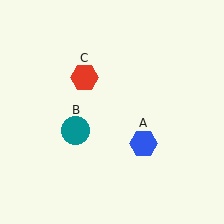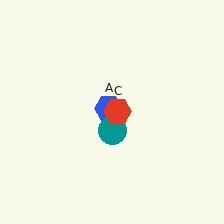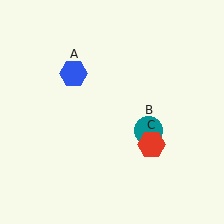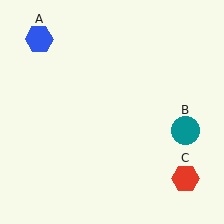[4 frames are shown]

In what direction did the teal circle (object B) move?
The teal circle (object B) moved right.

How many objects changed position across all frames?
3 objects changed position: blue hexagon (object A), teal circle (object B), red hexagon (object C).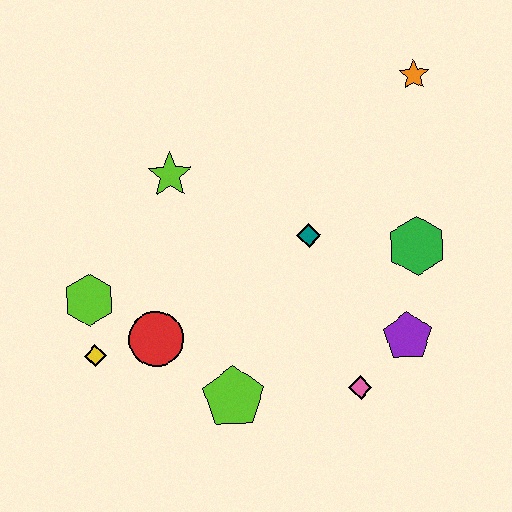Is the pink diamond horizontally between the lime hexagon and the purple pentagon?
Yes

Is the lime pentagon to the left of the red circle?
No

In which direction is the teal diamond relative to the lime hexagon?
The teal diamond is to the right of the lime hexagon.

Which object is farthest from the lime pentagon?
The orange star is farthest from the lime pentagon.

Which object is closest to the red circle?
The yellow diamond is closest to the red circle.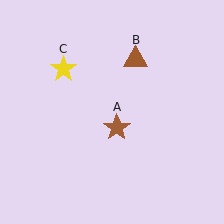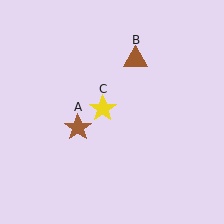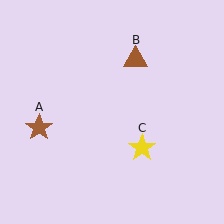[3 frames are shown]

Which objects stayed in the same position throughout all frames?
Brown triangle (object B) remained stationary.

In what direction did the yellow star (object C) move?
The yellow star (object C) moved down and to the right.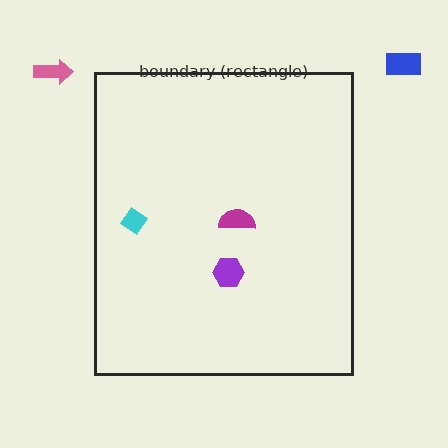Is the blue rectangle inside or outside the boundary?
Outside.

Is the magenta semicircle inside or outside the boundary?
Inside.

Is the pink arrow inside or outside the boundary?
Outside.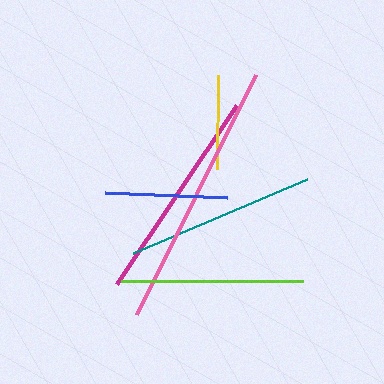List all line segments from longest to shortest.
From longest to shortest: pink, magenta, teal, lime, blue, yellow.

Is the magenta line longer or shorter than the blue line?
The magenta line is longer than the blue line.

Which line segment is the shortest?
The yellow line is the shortest at approximately 94 pixels.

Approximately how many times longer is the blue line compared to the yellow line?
The blue line is approximately 1.3 times the length of the yellow line.